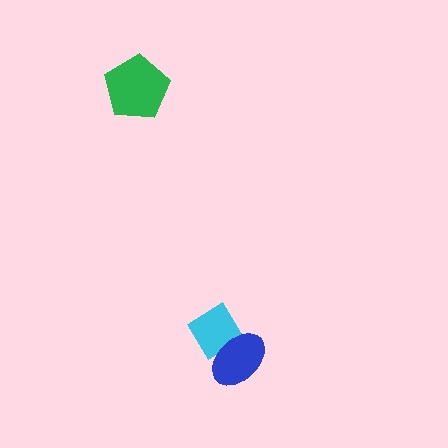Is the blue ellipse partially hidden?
No, no other shape covers it.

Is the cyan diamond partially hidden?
Yes, it is partially covered by another shape.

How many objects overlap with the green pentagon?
0 objects overlap with the green pentagon.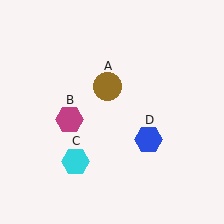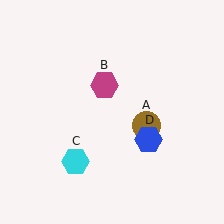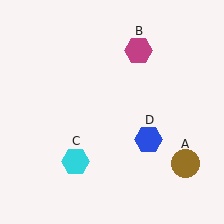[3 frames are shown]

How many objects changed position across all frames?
2 objects changed position: brown circle (object A), magenta hexagon (object B).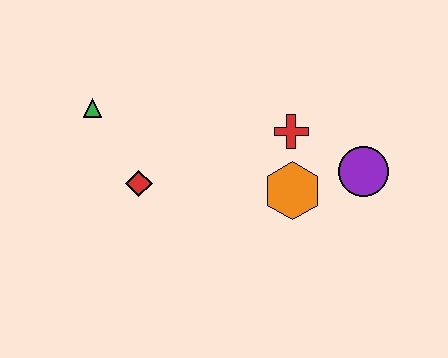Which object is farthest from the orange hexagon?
The green triangle is farthest from the orange hexagon.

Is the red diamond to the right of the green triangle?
Yes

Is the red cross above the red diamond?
Yes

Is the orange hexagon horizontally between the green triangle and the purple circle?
Yes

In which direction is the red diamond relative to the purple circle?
The red diamond is to the left of the purple circle.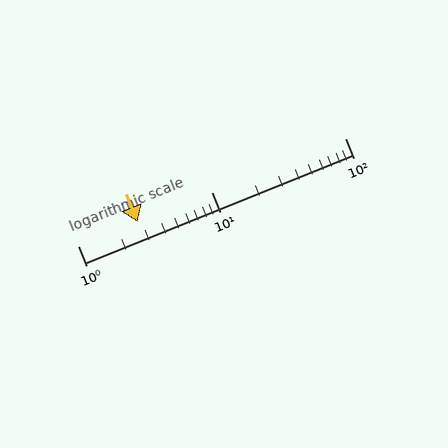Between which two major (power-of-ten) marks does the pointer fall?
The pointer is between 1 and 10.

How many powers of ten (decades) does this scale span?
The scale spans 2 decades, from 1 to 100.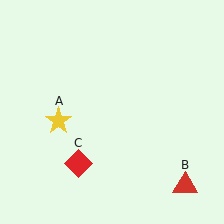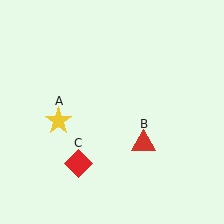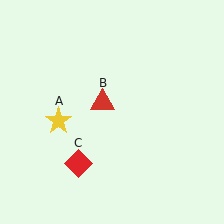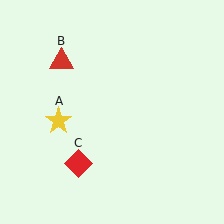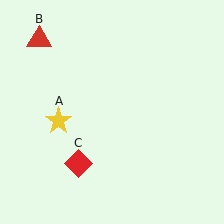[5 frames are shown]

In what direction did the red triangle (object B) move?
The red triangle (object B) moved up and to the left.